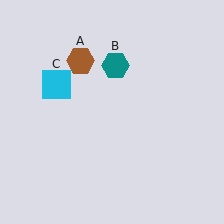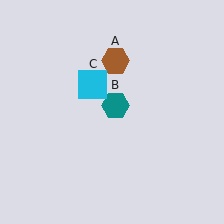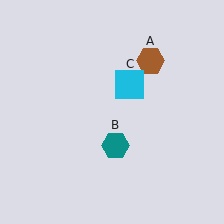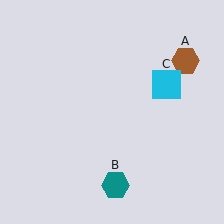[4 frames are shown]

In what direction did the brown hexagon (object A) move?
The brown hexagon (object A) moved right.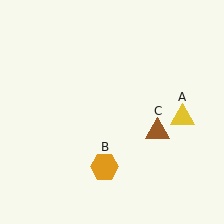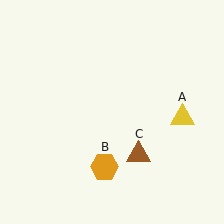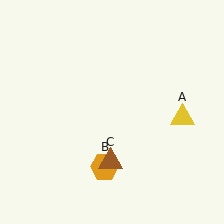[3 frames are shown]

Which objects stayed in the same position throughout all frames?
Yellow triangle (object A) and orange hexagon (object B) remained stationary.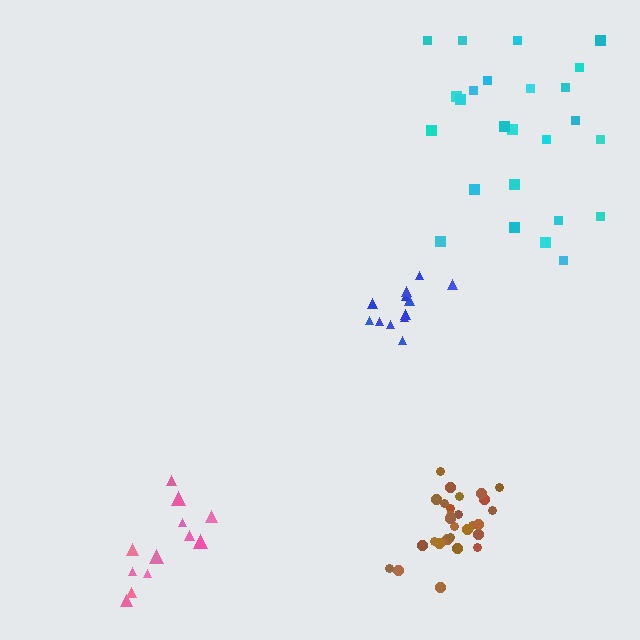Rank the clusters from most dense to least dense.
brown, blue, pink, cyan.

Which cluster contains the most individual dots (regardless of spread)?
Brown (28).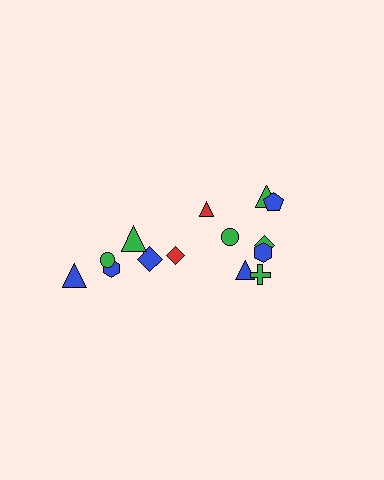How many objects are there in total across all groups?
There are 14 objects.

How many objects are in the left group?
There are 6 objects.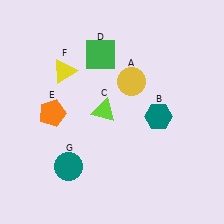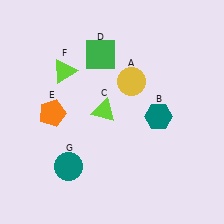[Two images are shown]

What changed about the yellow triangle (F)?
In Image 1, F is yellow. In Image 2, it changed to lime.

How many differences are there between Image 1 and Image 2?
There is 1 difference between the two images.